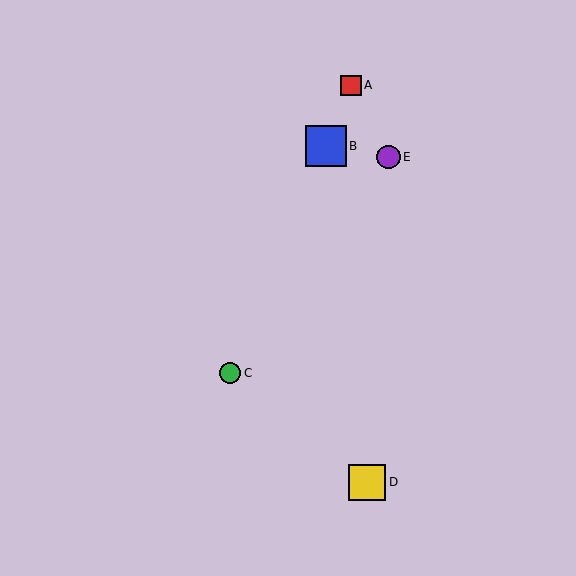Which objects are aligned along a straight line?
Objects A, B, C are aligned along a straight line.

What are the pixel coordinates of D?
Object D is at (367, 482).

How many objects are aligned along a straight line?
3 objects (A, B, C) are aligned along a straight line.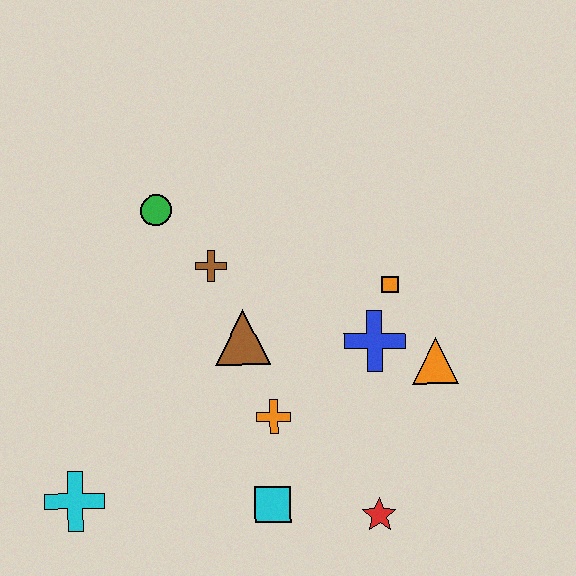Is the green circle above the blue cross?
Yes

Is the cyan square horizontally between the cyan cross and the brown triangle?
No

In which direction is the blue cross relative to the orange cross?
The blue cross is to the right of the orange cross.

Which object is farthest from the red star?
The green circle is farthest from the red star.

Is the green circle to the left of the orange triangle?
Yes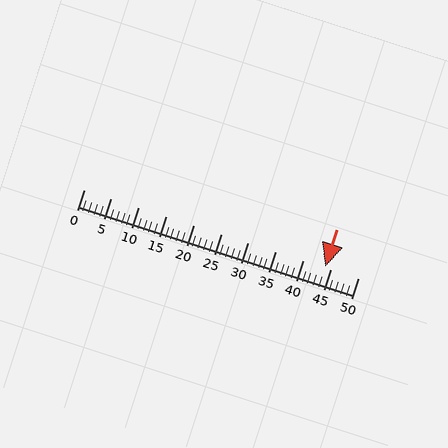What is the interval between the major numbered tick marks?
The major tick marks are spaced 5 units apart.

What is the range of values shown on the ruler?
The ruler shows values from 0 to 50.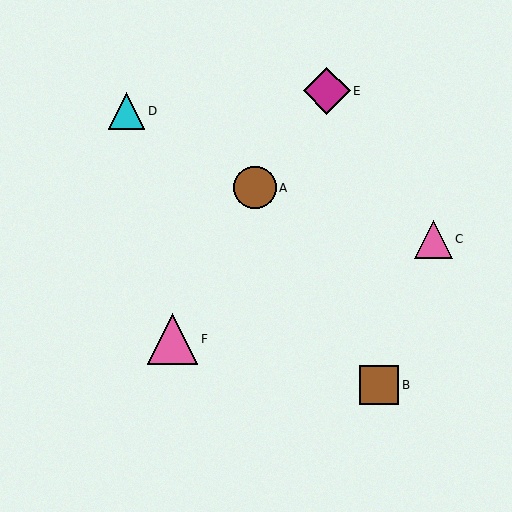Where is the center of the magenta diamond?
The center of the magenta diamond is at (327, 91).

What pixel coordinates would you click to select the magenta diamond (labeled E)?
Click at (327, 91) to select the magenta diamond E.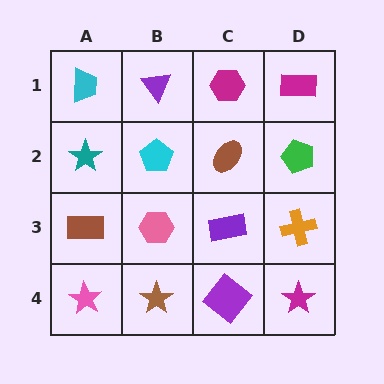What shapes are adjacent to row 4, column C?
A purple rectangle (row 3, column C), a brown star (row 4, column B), a magenta star (row 4, column D).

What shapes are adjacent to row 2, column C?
A magenta hexagon (row 1, column C), a purple rectangle (row 3, column C), a cyan pentagon (row 2, column B), a green pentagon (row 2, column D).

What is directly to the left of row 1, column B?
A cyan trapezoid.